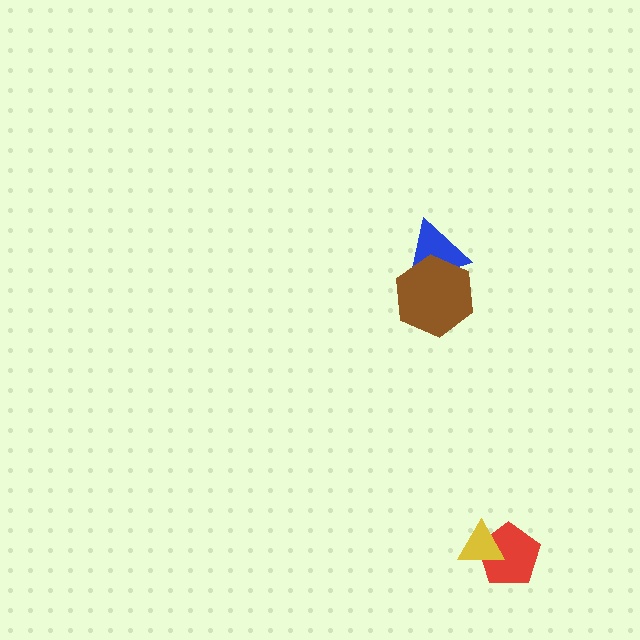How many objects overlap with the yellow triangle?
1 object overlaps with the yellow triangle.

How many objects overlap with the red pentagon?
1 object overlaps with the red pentagon.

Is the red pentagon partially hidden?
Yes, it is partially covered by another shape.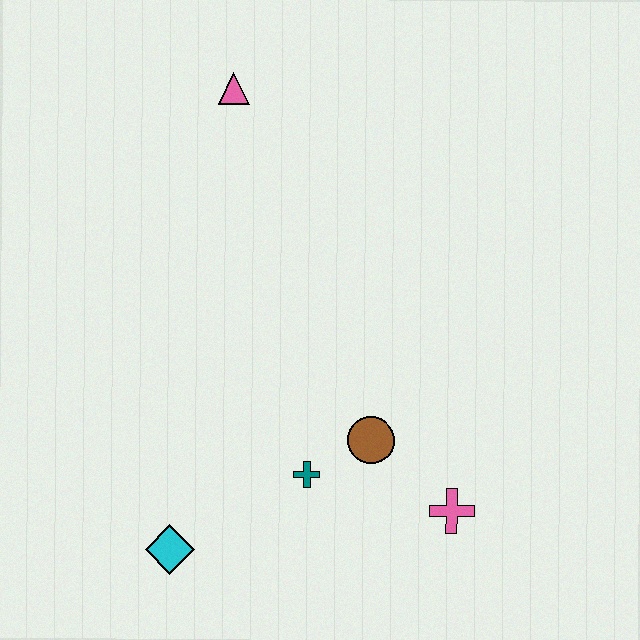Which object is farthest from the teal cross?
The pink triangle is farthest from the teal cross.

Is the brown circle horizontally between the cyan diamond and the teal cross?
No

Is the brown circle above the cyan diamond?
Yes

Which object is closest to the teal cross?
The brown circle is closest to the teal cross.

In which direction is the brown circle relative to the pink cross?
The brown circle is to the left of the pink cross.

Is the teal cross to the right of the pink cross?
No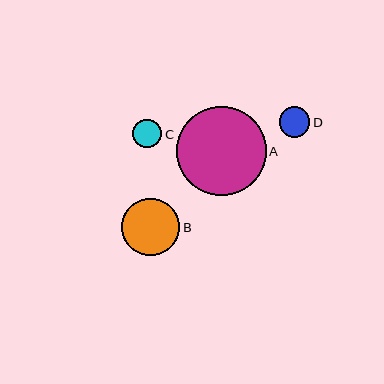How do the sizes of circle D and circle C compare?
Circle D and circle C are approximately the same size.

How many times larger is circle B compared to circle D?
Circle B is approximately 1.9 times the size of circle D.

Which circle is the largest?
Circle A is the largest with a size of approximately 90 pixels.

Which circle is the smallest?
Circle C is the smallest with a size of approximately 29 pixels.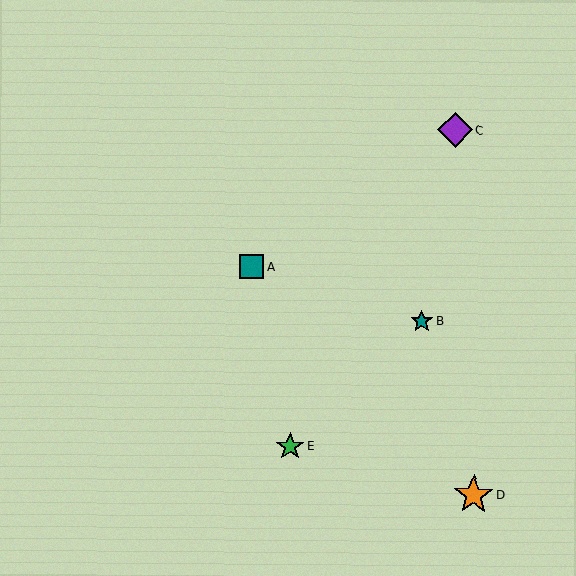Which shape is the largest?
The orange star (labeled D) is the largest.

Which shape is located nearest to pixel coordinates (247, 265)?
The teal square (labeled A) at (252, 266) is nearest to that location.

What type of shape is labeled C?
Shape C is a purple diamond.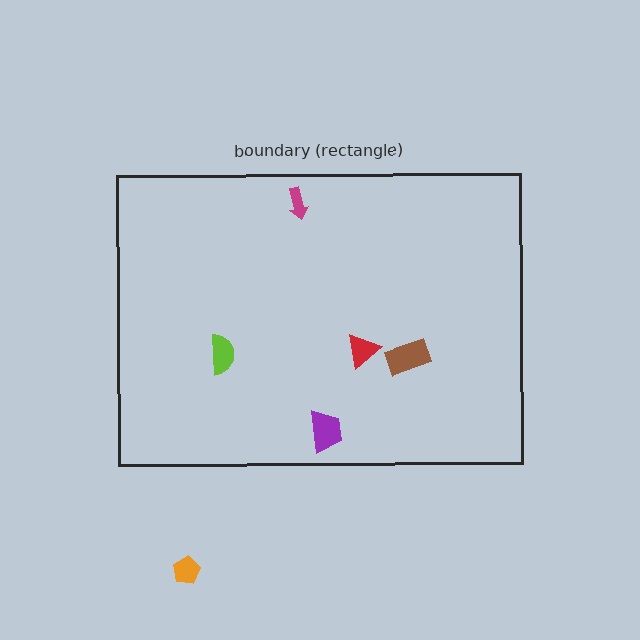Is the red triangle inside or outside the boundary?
Inside.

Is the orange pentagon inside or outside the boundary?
Outside.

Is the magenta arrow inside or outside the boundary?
Inside.